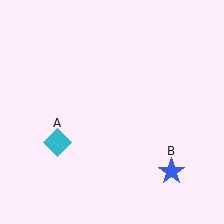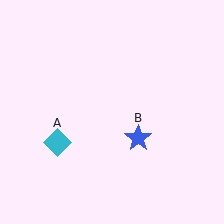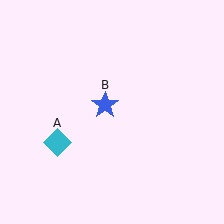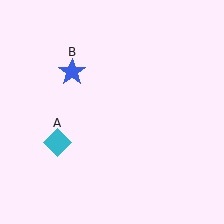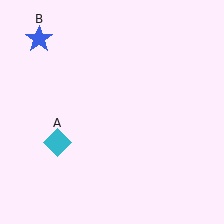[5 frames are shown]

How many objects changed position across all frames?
1 object changed position: blue star (object B).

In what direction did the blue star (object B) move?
The blue star (object B) moved up and to the left.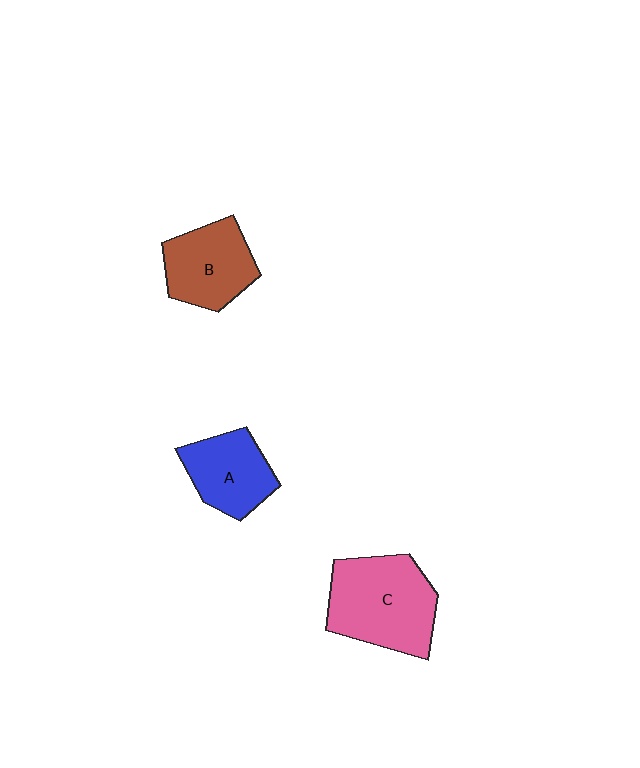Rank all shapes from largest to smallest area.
From largest to smallest: C (pink), B (brown), A (blue).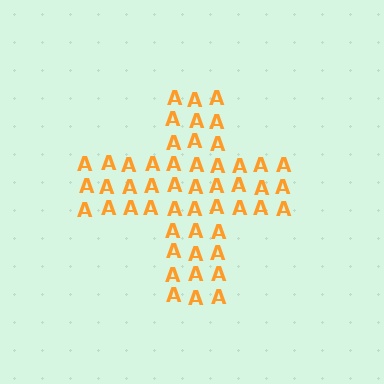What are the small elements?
The small elements are letter A's.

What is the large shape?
The large shape is a cross.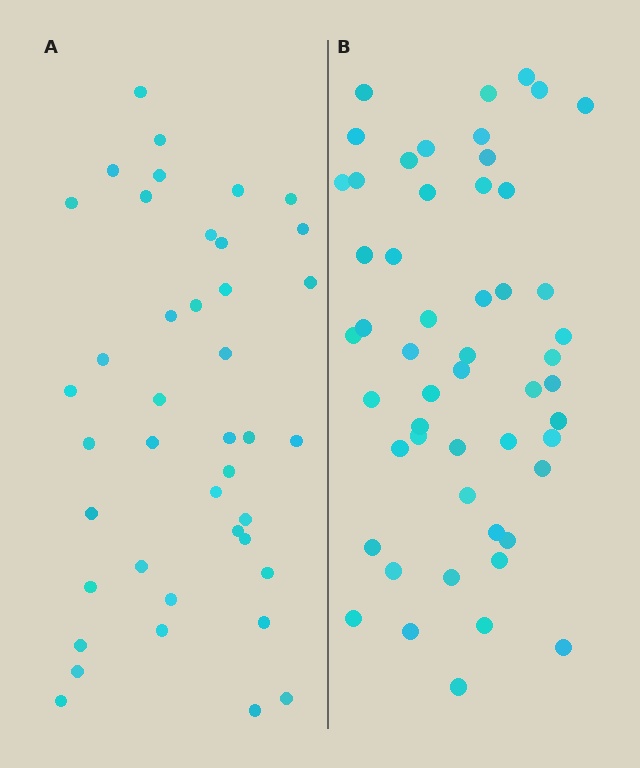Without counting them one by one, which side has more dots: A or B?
Region B (the right region) has more dots.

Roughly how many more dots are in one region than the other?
Region B has roughly 12 or so more dots than region A.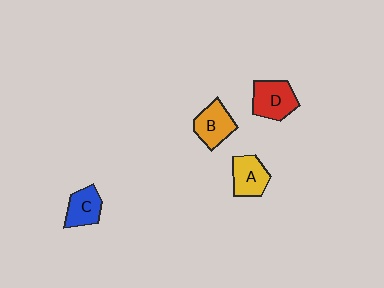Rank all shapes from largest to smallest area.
From largest to smallest: D (red), B (orange), A (yellow), C (blue).